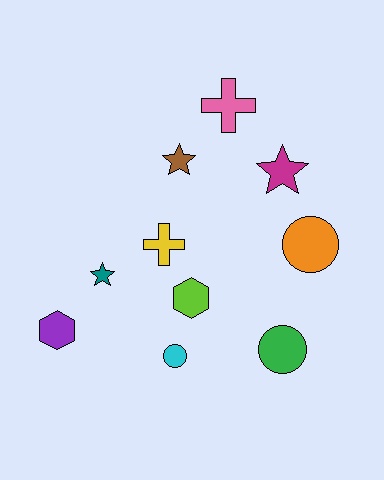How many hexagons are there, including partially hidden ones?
There are 2 hexagons.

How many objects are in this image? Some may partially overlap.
There are 10 objects.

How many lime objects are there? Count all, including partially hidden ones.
There is 1 lime object.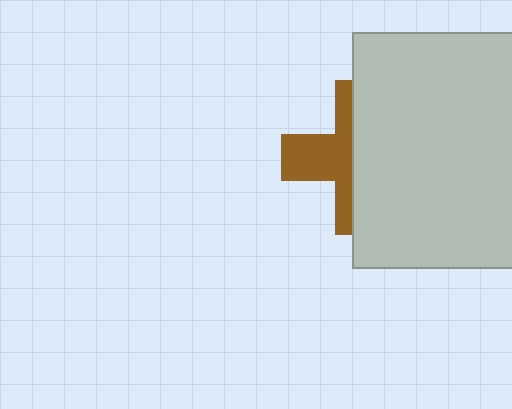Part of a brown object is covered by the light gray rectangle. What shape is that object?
It is a cross.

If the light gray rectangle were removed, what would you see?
You would see the complete brown cross.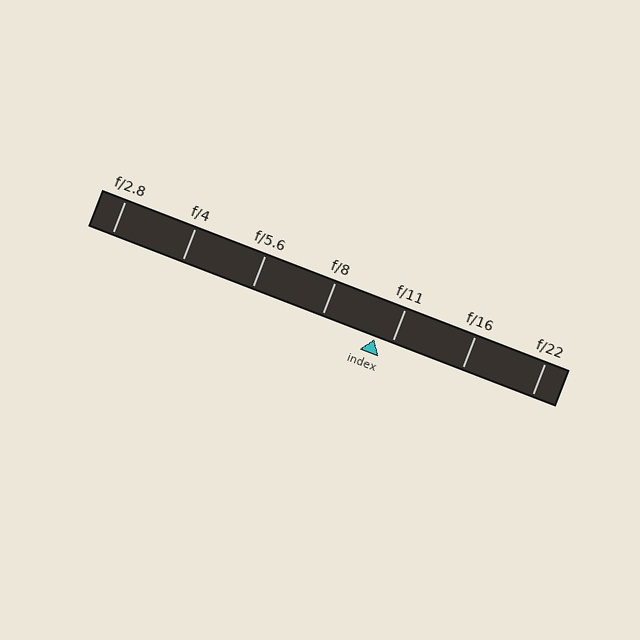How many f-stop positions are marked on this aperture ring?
There are 7 f-stop positions marked.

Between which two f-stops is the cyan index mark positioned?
The index mark is between f/8 and f/11.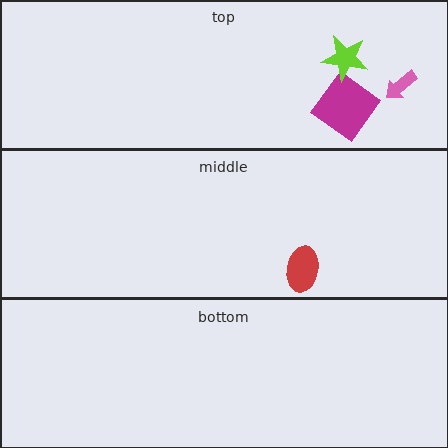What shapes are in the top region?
The magenta diamond, the lime star, the pink arrow.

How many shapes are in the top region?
3.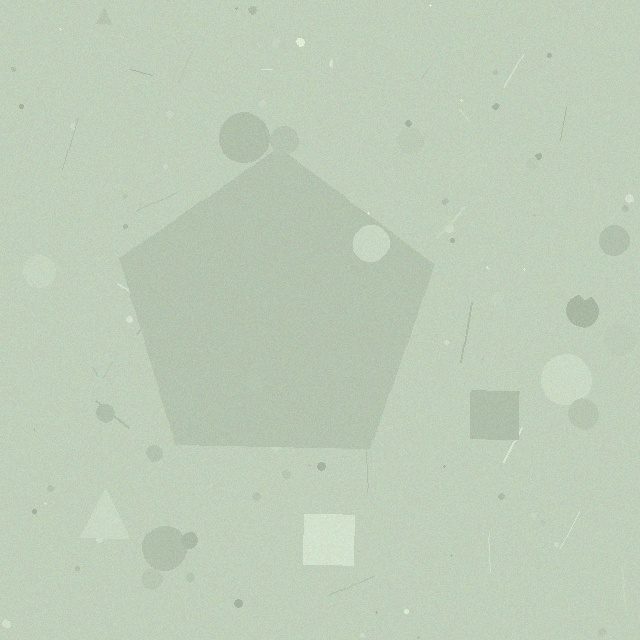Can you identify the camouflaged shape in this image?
The camouflaged shape is a pentagon.